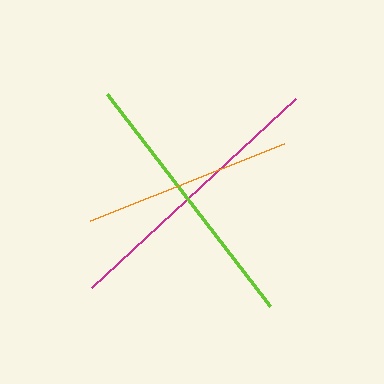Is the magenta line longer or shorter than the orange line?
The magenta line is longer than the orange line.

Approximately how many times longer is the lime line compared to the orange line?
The lime line is approximately 1.3 times the length of the orange line.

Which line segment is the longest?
The magenta line is the longest at approximately 278 pixels.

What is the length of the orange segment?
The orange segment is approximately 209 pixels long.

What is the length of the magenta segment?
The magenta segment is approximately 278 pixels long.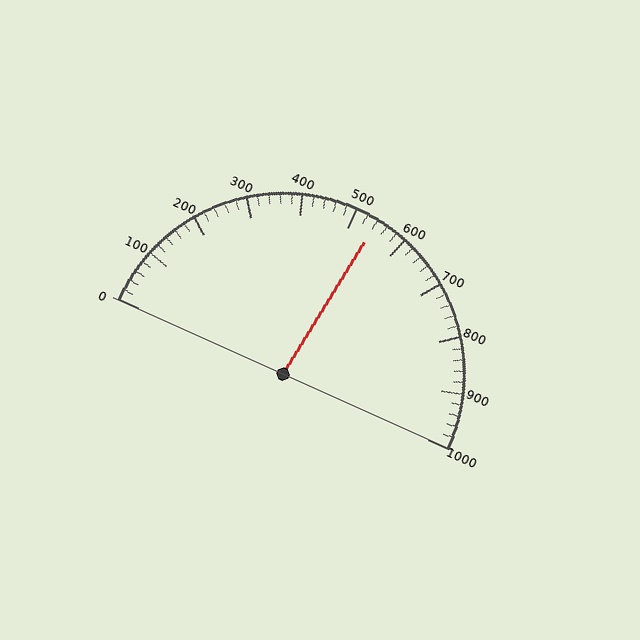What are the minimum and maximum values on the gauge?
The gauge ranges from 0 to 1000.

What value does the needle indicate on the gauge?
The needle indicates approximately 540.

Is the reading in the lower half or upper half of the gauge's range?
The reading is in the upper half of the range (0 to 1000).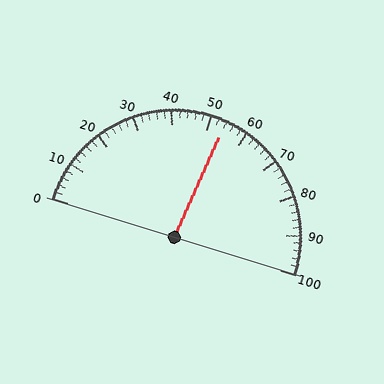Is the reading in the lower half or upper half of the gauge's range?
The reading is in the upper half of the range (0 to 100).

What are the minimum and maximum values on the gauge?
The gauge ranges from 0 to 100.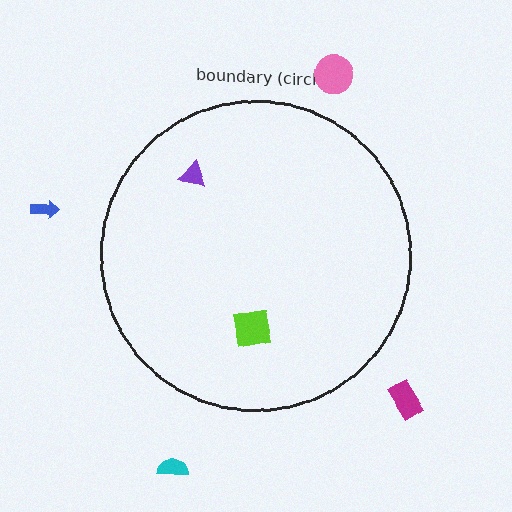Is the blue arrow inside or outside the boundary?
Outside.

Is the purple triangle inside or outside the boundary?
Inside.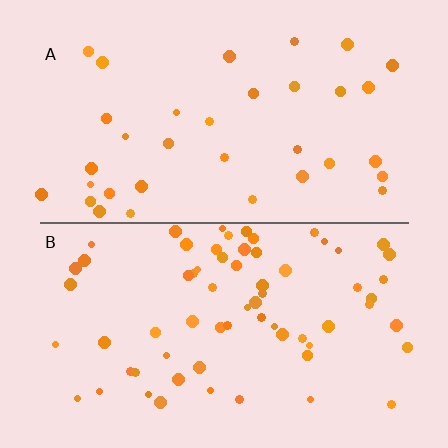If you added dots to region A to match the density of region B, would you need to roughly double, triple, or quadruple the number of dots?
Approximately double.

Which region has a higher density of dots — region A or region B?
B (the bottom).